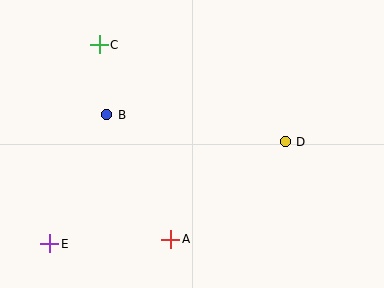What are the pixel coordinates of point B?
Point B is at (107, 115).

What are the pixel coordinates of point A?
Point A is at (171, 239).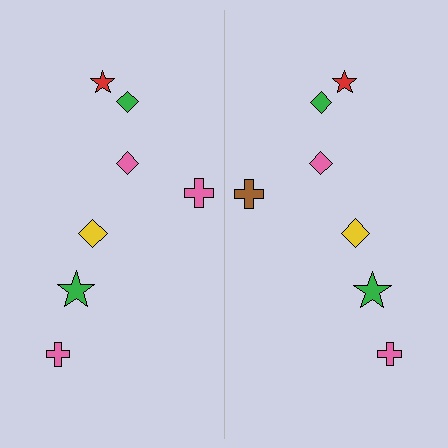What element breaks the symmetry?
The brown cross on the right side breaks the symmetry — its mirror counterpart is pink.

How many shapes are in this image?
There are 14 shapes in this image.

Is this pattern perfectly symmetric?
No, the pattern is not perfectly symmetric. The brown cross on the right side breaks the symmetry — its mirror counterpart is pink.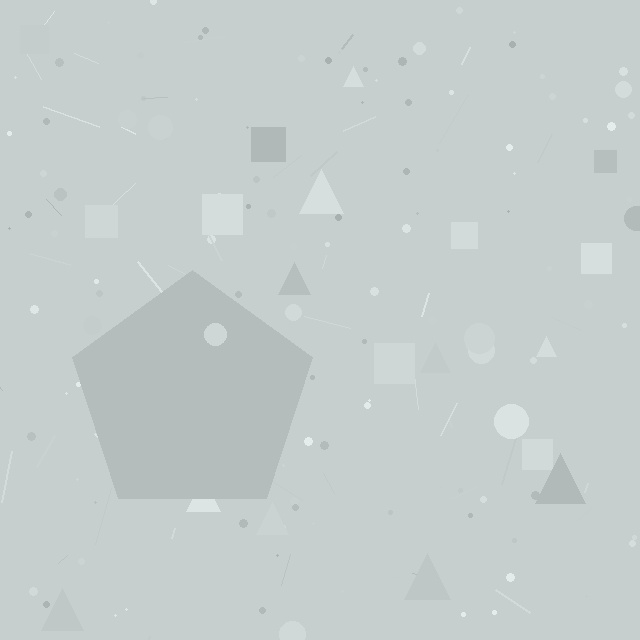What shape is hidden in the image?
A pentagon is hidden in the image.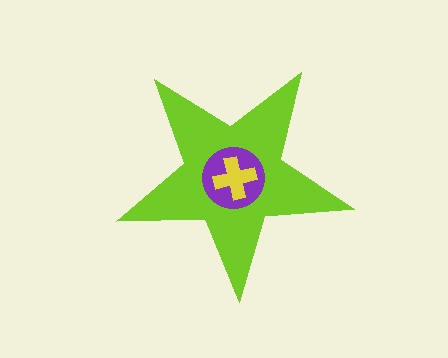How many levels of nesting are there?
3.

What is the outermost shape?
The lime star.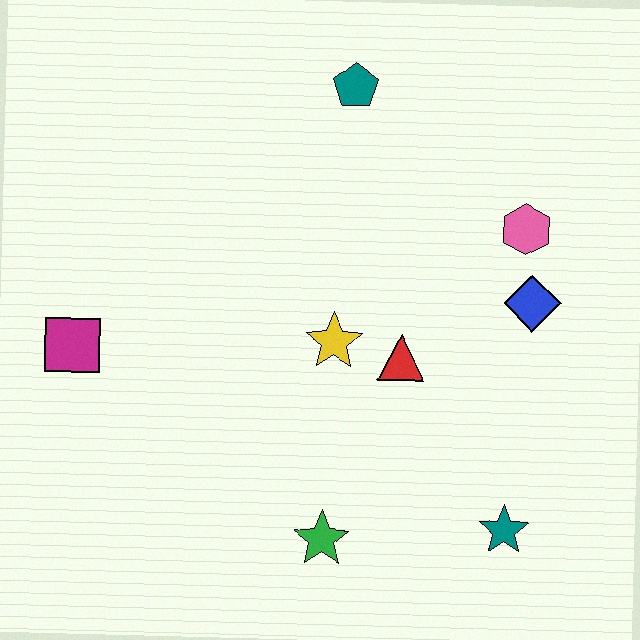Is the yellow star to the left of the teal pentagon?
Yes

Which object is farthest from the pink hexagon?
The magenta square is farthest from the pink hexagon.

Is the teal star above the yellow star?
No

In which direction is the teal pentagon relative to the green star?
The teal pentagon is above the green star.